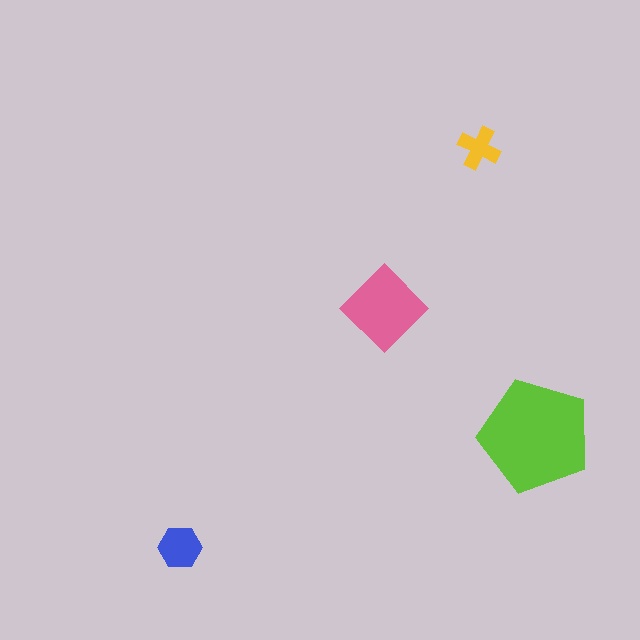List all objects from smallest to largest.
The yellow cross, the blue hexagon, the pink diamond, the lime pentagon.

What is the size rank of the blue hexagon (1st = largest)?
3rd.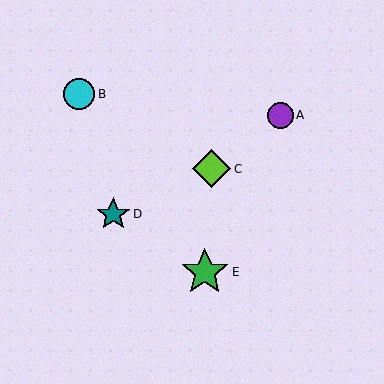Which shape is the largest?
The green star (labeled E) is the largest.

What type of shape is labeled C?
Shape C is a lime diamond.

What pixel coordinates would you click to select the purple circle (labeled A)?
Click at (280, 115) to select the purple circle A.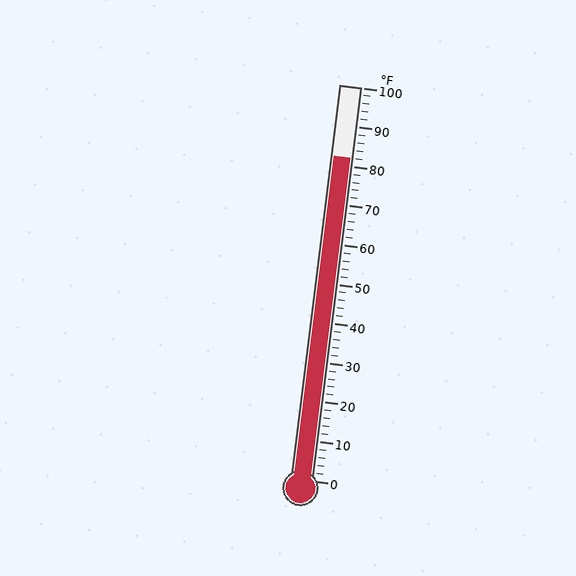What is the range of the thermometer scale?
The thermometer scale ranges from 0°F to 100°F.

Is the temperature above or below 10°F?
The temperature is above 10°F.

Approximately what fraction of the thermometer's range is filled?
The thermometer is filled to approximately 80% of its range.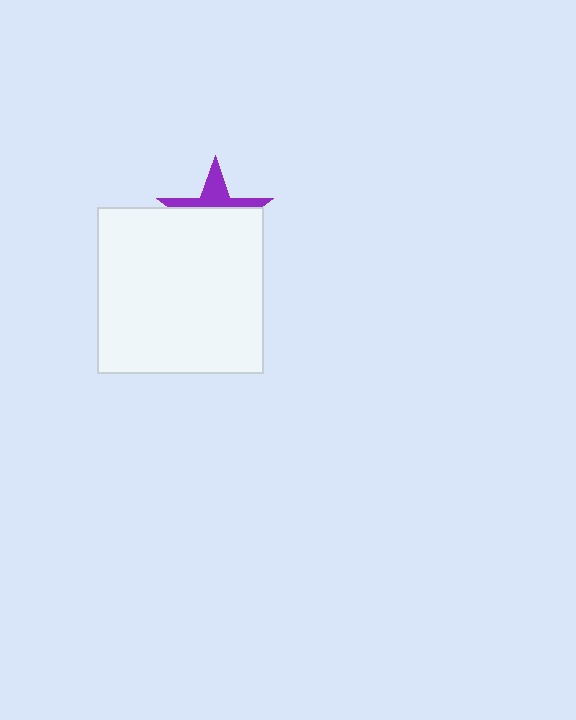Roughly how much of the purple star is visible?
A small part of it is visible (roughly 37%).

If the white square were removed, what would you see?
You would see the complete purple star.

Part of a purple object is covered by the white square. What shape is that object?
It is a star.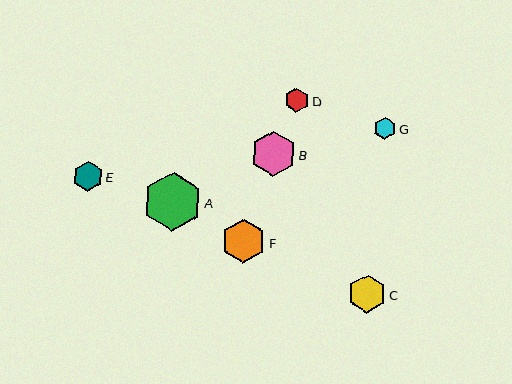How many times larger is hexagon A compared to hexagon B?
Hexagon A is approximately 1.3 times the size of hexagon B.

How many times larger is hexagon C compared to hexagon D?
Hexagon C is approximately 1.6 times the size of hexagon D.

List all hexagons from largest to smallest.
From largest to smallest: A, B, F, C, E, D, G.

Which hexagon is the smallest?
Hexagon G is the smallest with a size of approximately 22 pixels.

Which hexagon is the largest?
Hexagon A is the largest with a size of approximately 58 pixels.